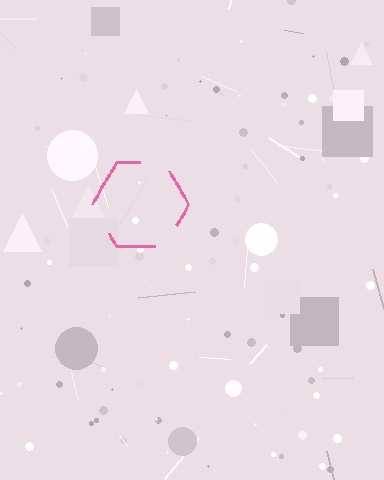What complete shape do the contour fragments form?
The contour fragments form a hexagon.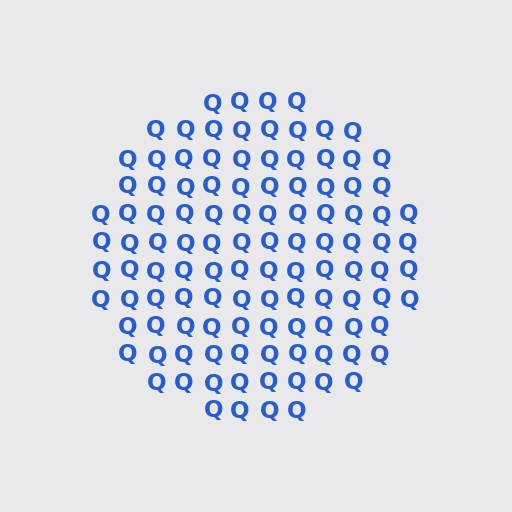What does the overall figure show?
The overall figure shows a circle.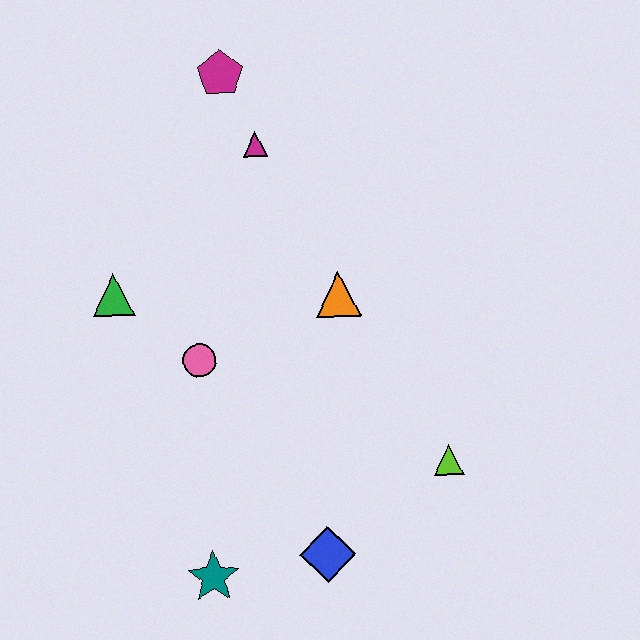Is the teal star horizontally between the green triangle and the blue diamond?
Yes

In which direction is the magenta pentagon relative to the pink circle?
The magenta pentagon is above the pink circle.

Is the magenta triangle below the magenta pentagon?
Yes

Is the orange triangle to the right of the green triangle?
Yes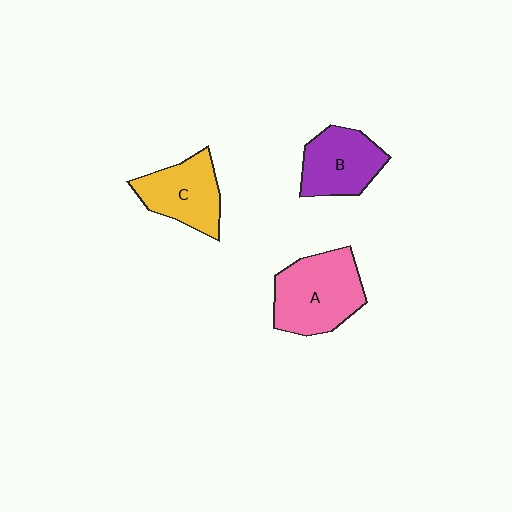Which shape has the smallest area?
Shape B (purple).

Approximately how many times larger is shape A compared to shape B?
Approximately 1.3 times.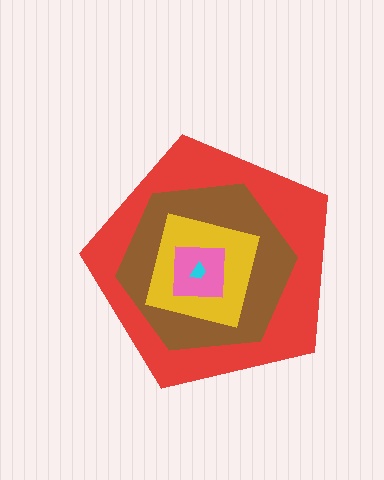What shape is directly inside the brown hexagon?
The yellow square.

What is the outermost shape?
The red pentagon.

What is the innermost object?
The cyan trapezoid.